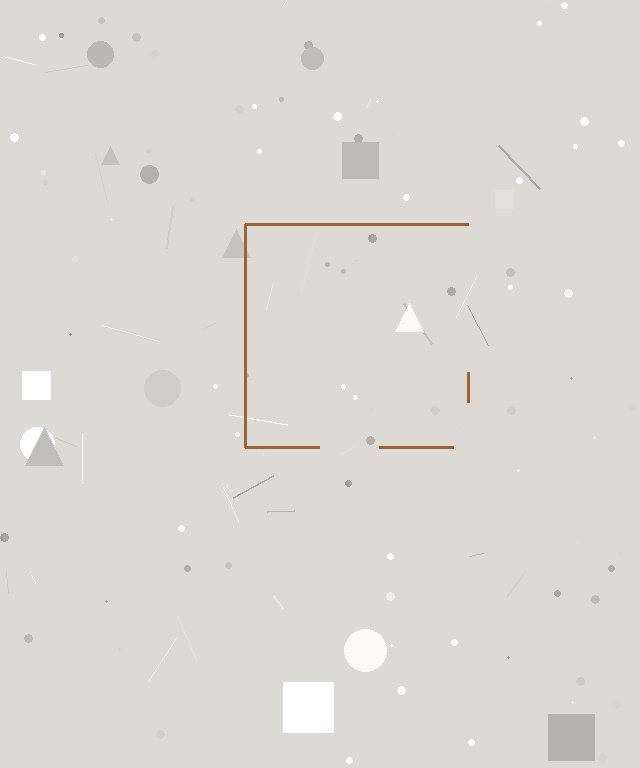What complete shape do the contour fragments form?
The contour fragments form a square.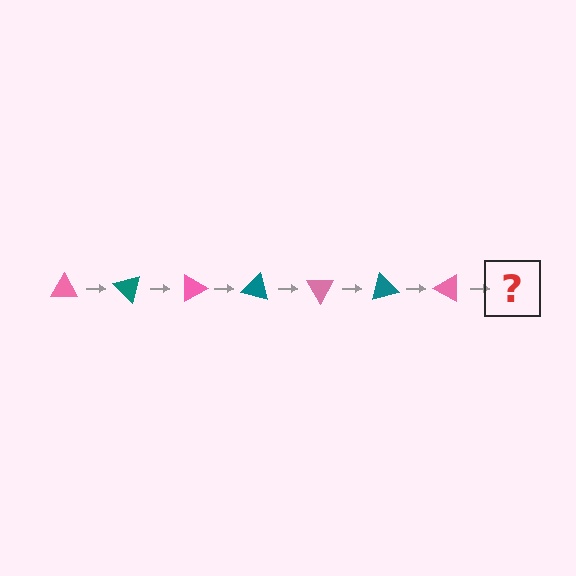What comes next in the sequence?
The next element should be a teal triangle, rotated 315 degrees from the start.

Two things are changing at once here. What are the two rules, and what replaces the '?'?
The two rules are that it rotates 45 degrees each step and the color cycles through pink and teal. The '?' should be a teal triangle, rotated 315 degrees from the start.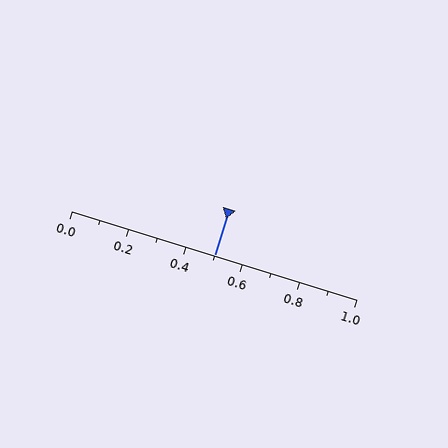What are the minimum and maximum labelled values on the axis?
The axis runs from 0.0 to 1.0.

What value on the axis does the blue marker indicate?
The marker indicates approximately 0.5.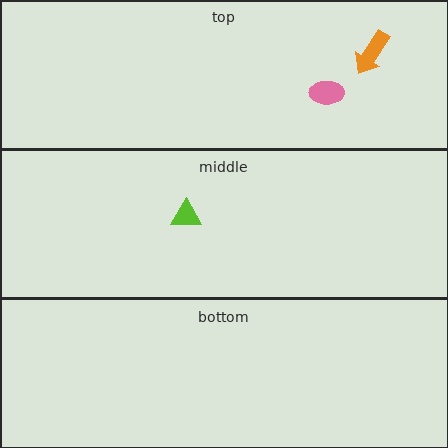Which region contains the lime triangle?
The middle region.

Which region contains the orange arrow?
The top region.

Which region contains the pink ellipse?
The top region.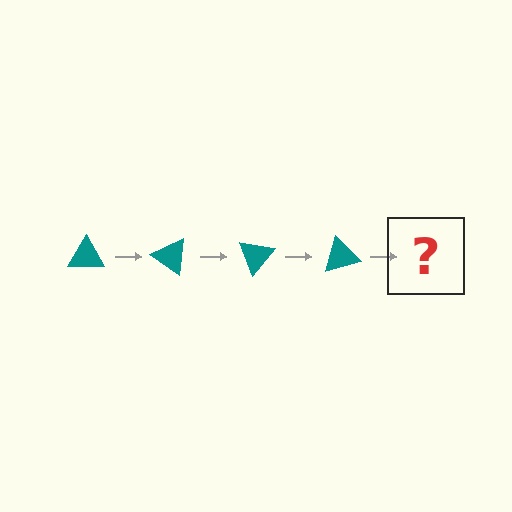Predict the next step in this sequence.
The next step is a teal triangle rotated 140 degrees.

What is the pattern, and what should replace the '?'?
The pattern is that the triangle rotates 35 degrees each step. The '?' should be a teal triangle rotated 140 degrees.